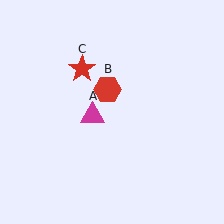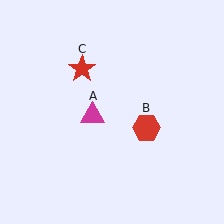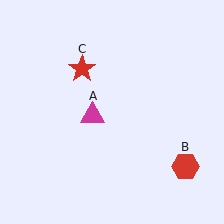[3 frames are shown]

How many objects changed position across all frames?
1 object changed position: red hexagon (object B).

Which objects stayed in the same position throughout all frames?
Magenta triangle (object A) and red star (object C) remained stationary.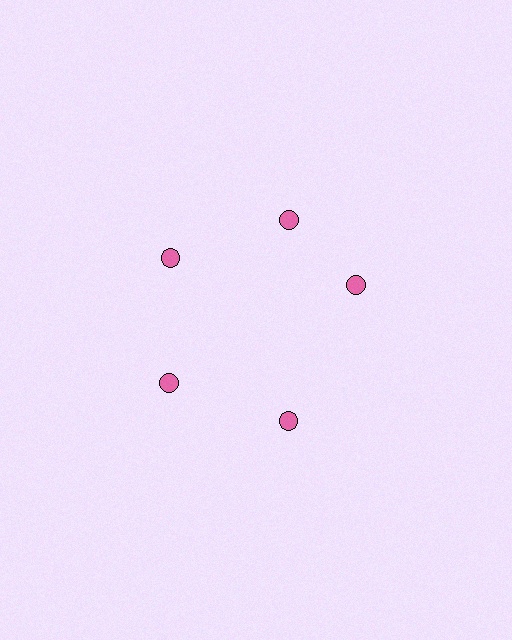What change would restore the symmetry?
The symmetry would be restored by rotating it back into even spacing with its neighbors so that all 5 circles sit at equal angles and equal distance from the center.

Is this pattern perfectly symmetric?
No. The 5 pink circles are arranged in a ring, but one element near the 3 o'clock position is rotated out of alignment along the ring, breaking the 5-fold rotational symmetry.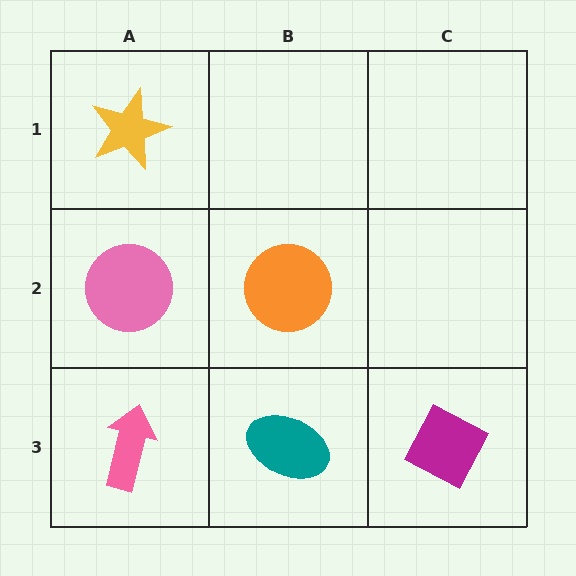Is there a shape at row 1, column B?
No, that cell is empty.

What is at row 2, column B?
An orange circle.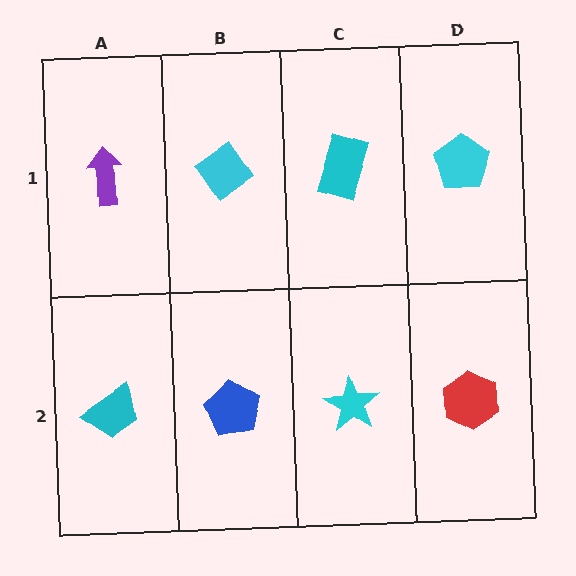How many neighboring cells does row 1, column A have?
2.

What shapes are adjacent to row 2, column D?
A cyan pentagon (row 1, column D), a cyan star (row 2, column C).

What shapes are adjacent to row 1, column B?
A blue pentagon (row 2, column B), a purple arrow (row 1, column A), a cyan rectangle (row 1, column C).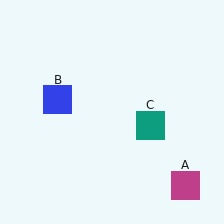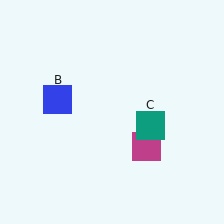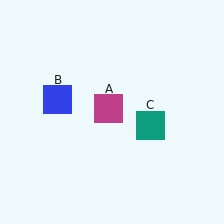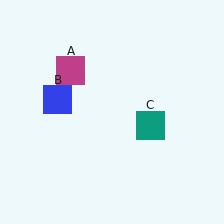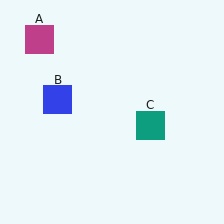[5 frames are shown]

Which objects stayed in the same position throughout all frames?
Blue square (object B) and teal square (object C) remained stationary.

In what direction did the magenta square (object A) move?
The magenta square (object A) moved up and to the left.